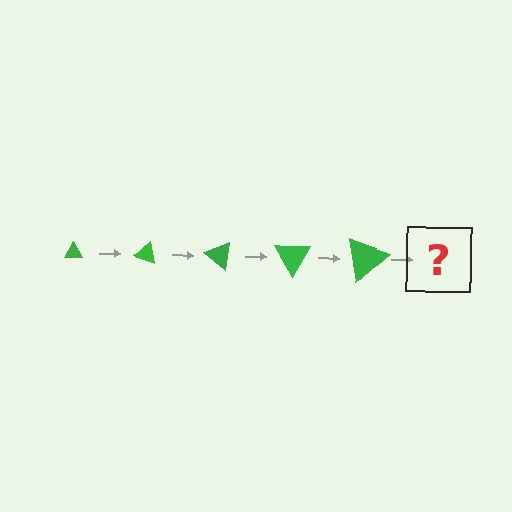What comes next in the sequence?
The next element should be a triangle, larger than the previous one and rotated 100 degrees from the start.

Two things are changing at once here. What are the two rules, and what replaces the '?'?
The two rules are that the triangle grows larger each step and it rotates 20 degrees each step. The '?' should be a triangle, larger than the previous one and rotated 100 degrees from the start.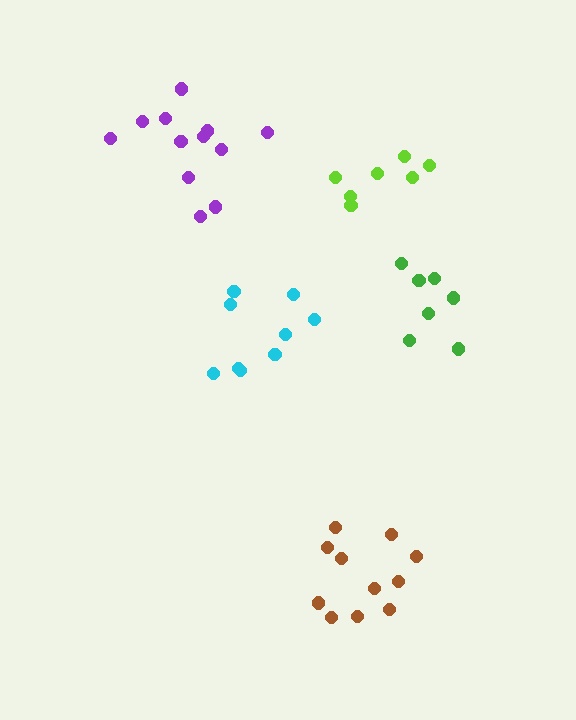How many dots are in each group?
Group 1: 7 dots, Group 2: 9 dots, Group 3: 11 dots, Group 4: 7 dots, Group 5: 12 dots (46 total).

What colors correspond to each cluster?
The clusters are colored: lime, cyan, brown, green, purple.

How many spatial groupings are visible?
There are 5 spatial groupings.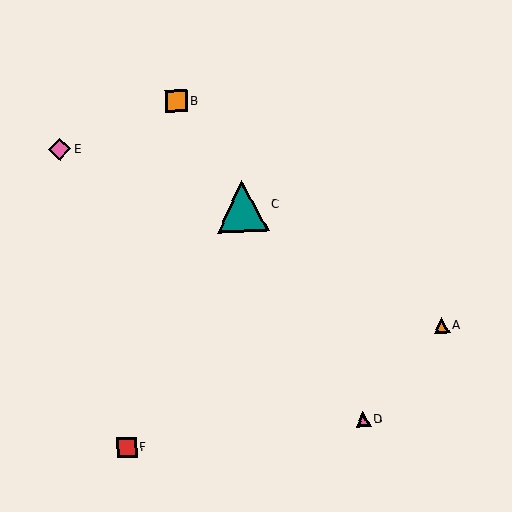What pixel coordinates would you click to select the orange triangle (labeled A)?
Click at (442, 326) to select the orange triangle A.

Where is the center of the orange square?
The center of the orange square is at (176, 101).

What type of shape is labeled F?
Shape F is a red square.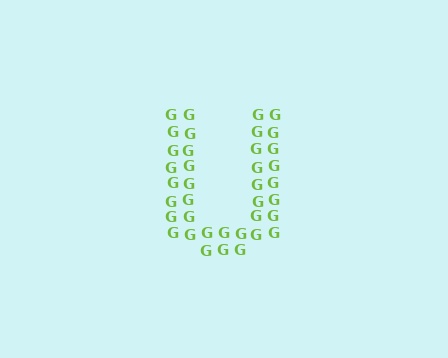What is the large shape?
The large shape is the letter U.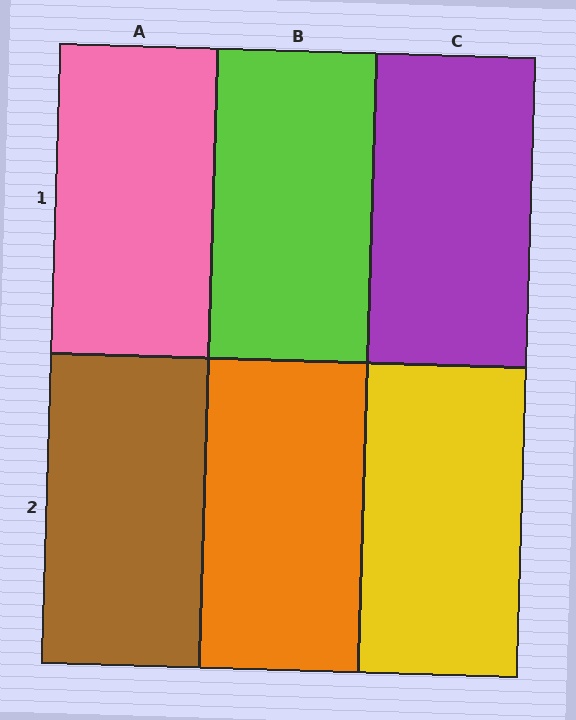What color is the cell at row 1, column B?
Lime.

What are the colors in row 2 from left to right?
Brown, orange, yellow.